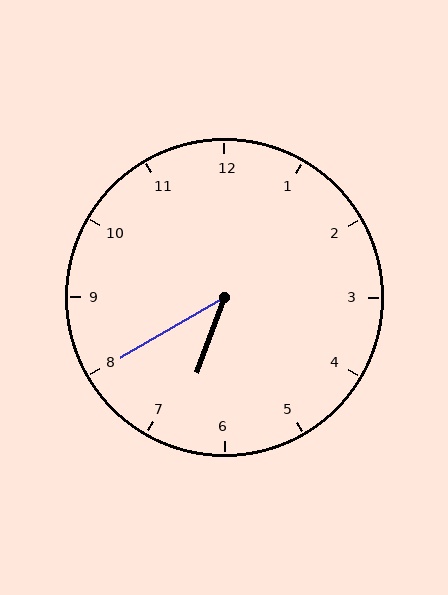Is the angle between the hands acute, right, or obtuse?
It is acute.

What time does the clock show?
6:40.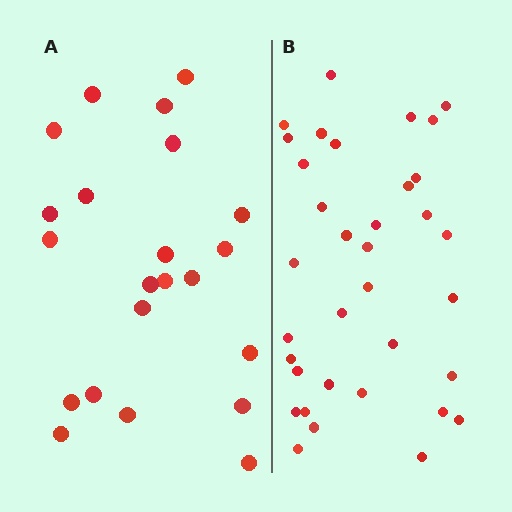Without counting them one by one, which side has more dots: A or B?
Region B (the right region) has more dots.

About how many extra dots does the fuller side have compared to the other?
Region B has approximately 15 more dots than region A.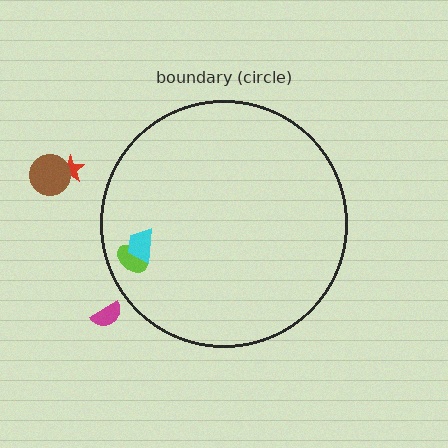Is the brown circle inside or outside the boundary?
Outside.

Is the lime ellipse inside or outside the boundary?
Inside.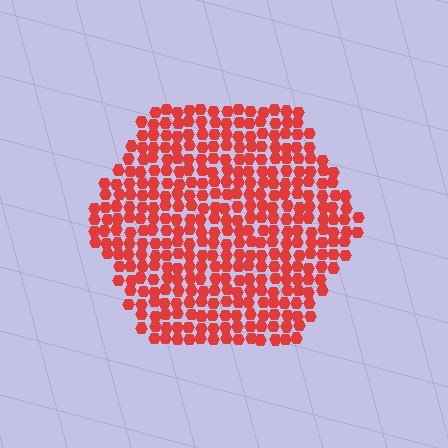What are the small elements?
The small elements are hexagons.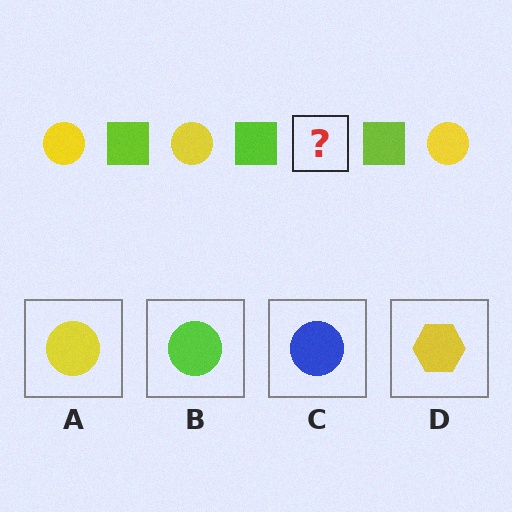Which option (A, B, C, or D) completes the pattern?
A.